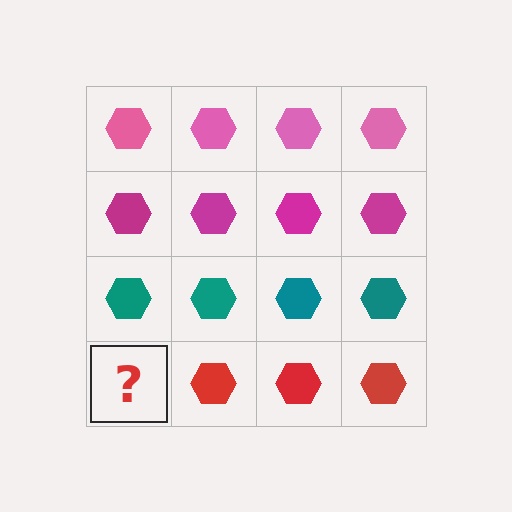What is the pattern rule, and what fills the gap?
The rule is that each row has a consistent color. The gap should be filled with a red hexagon.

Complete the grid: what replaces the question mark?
The question mark should be replaced with a red hexagon.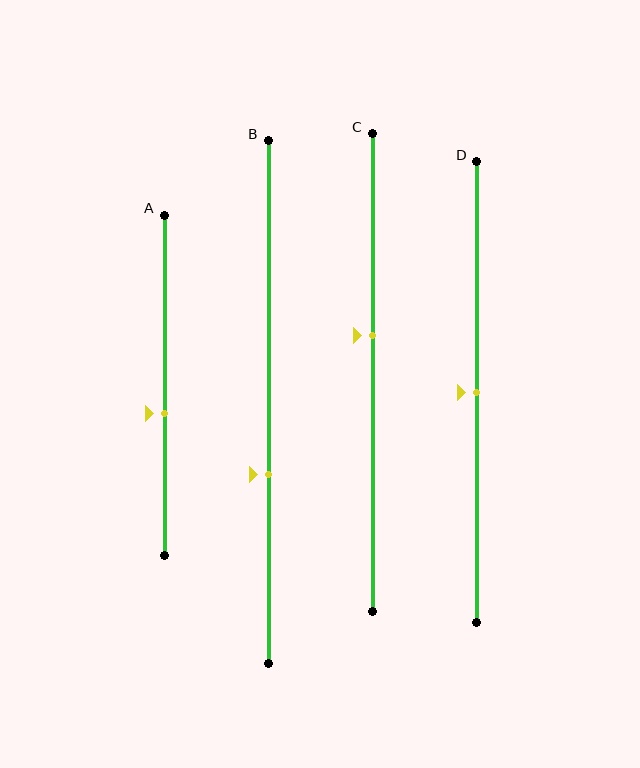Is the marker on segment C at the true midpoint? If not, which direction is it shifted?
No, the marker on segment C is shifted upward by about 8% of the segment length.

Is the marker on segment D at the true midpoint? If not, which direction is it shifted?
Yes, the marker on segment D is at the true midpoint.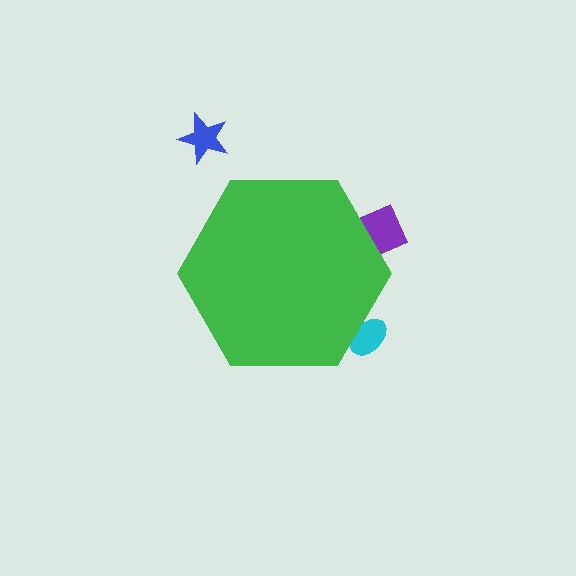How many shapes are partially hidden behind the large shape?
2 shapes are partially hidden.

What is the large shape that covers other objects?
A green hexagon.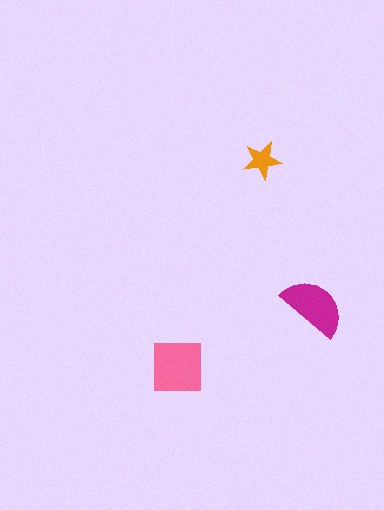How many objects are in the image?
There are 3 objects in the image.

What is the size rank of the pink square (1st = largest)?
1st.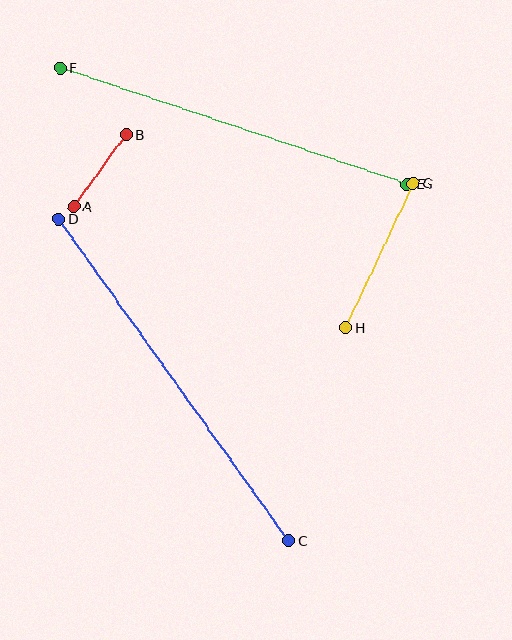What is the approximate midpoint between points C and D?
The midpoint is at approximately (174, 380) pixels.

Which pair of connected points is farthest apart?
Points C and D are farthest apart.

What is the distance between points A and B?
The distance is approximately 89 pixels.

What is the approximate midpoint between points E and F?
The midpoint is at approximately (234, 126) pixels.